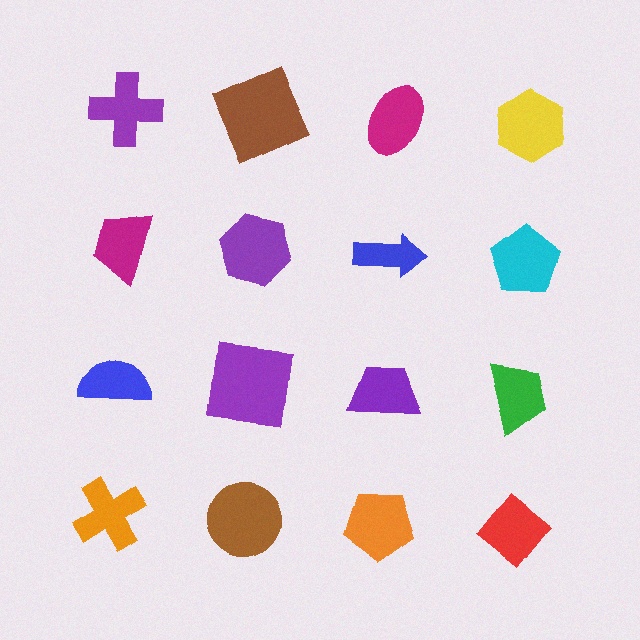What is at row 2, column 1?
A magenta trapezoid.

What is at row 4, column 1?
An orange cross.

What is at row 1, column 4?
A yellow hexagon.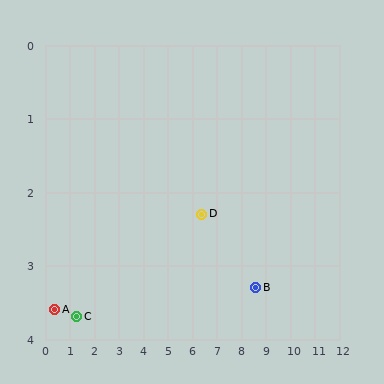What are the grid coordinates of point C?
Point C is at approximately (1.3, 3.7).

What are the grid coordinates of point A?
Point A is at approximately (0.4, 3.6).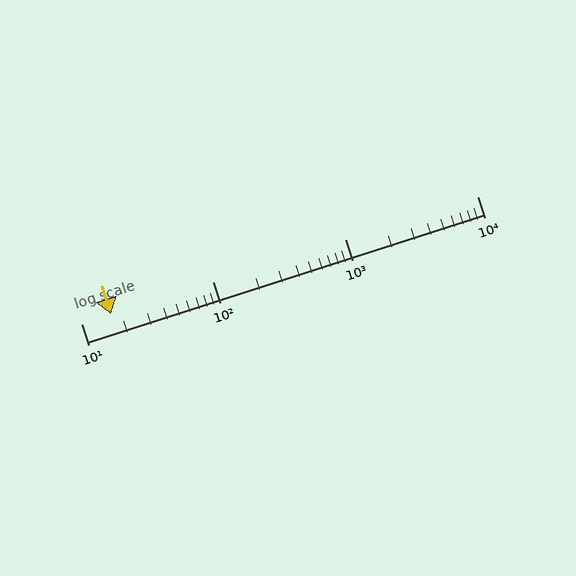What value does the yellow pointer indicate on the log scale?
The pointer indicates approximately 17.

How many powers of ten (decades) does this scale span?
The scale spans 3 decades, from 10 to 10000.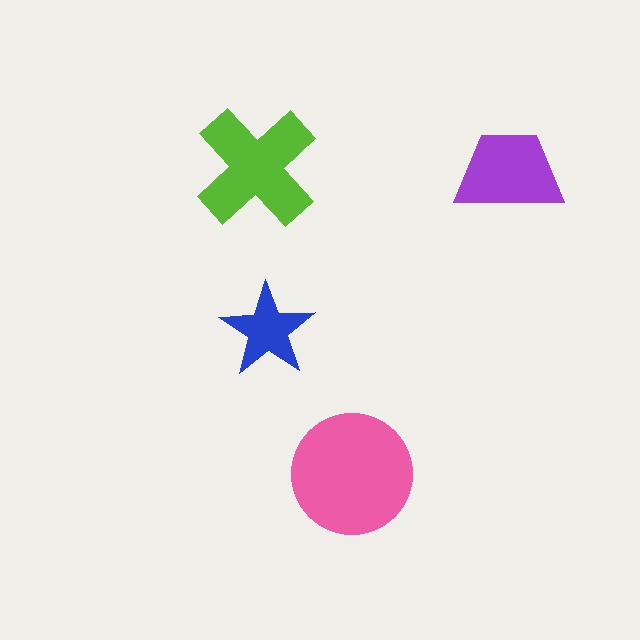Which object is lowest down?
The pink circle is bottommost.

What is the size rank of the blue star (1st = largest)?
4th.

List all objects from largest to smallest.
The pink circle, the lime cross, the purple trapezoid, the blue star.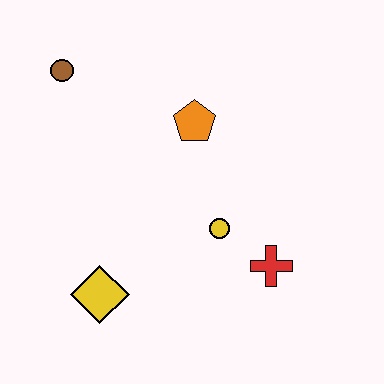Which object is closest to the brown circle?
The orange pentagon is closest to the brown circle.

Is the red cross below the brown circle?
Yes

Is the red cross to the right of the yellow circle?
Yes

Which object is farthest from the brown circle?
The red cross is farthest from the brown circle.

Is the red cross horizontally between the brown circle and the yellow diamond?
No